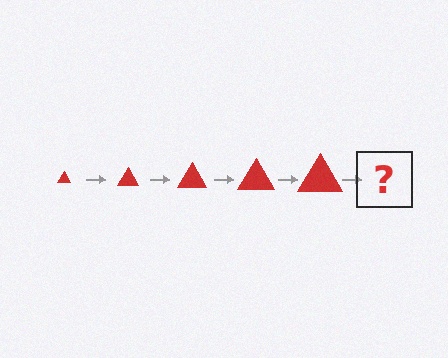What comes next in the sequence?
The next element should be a red triangle, larger than the previous one.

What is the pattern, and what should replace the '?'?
The pattern is that the triangle gets progressively larger each step. The '?' should be a red triangle, larger than the previous one.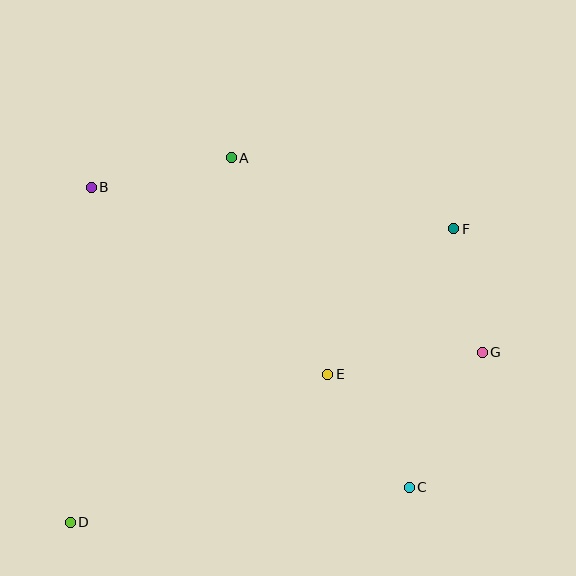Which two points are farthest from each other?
Points D and F are farthest from each other.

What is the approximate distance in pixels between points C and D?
The distance between C and D is approximately 341 pixels.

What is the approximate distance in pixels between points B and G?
The distance between B and G is approximately 424 pixels.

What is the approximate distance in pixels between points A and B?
The distance between A and B is approximately 143 pixels.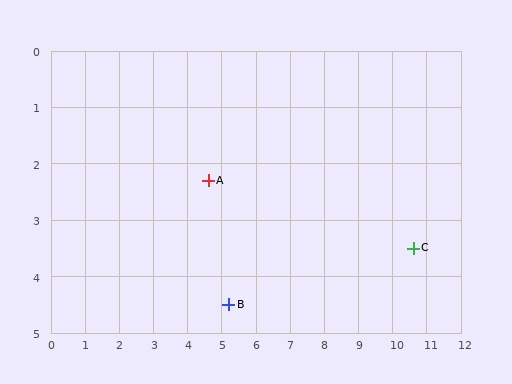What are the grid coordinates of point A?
Point A is at approximately (4.6, 2.3).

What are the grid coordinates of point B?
Point B is at approximately (5.2, 4.5).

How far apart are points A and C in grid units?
Points A and C are about 6.1 grid units apart.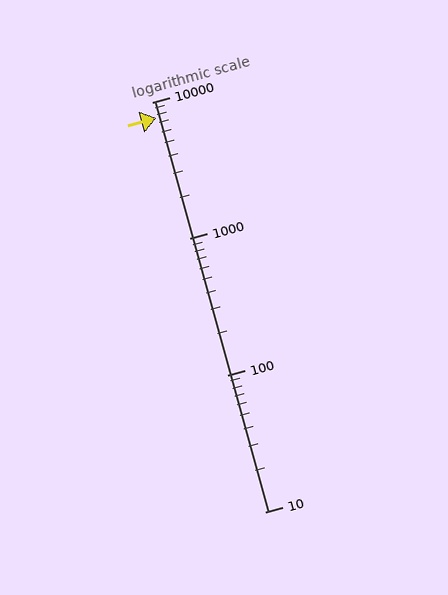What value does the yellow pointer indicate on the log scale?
The pointer indicates approximately 7700.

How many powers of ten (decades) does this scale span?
The scale spans 3 decades, from 10 to 10000.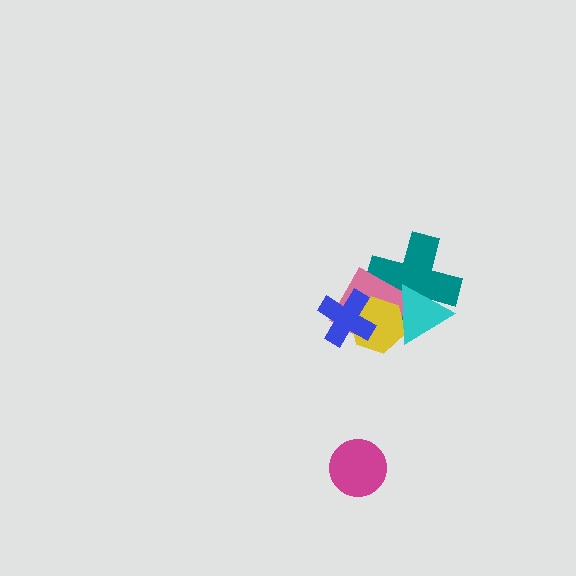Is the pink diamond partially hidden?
Yes, it is partially covered by another shape.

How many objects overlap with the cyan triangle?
3 objects overlap with the cyan triangle.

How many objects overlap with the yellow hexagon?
4 objects overlap with the yellow hexagon.